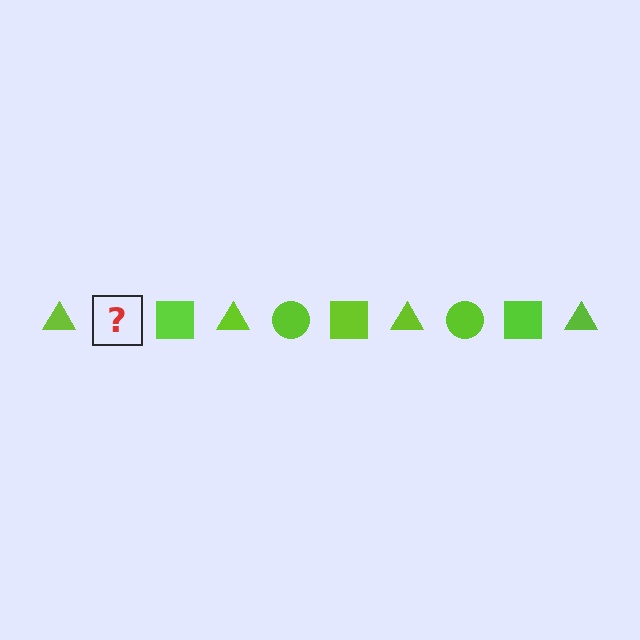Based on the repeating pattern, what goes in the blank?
The blank should be a lime circle.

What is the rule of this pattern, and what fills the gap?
The rule is that the pattern cycles through triangle, circle, square shapes in lime. The gap should be filled with a lime circle.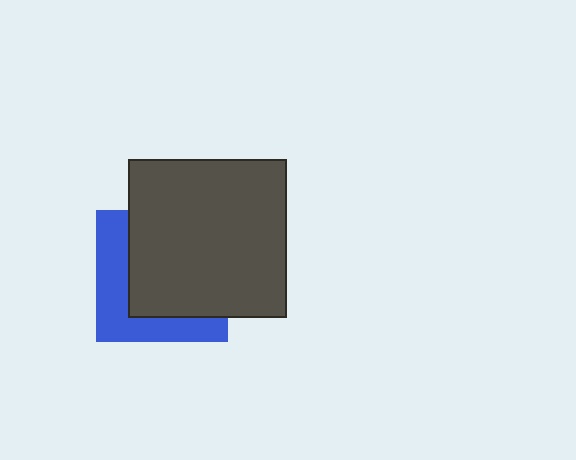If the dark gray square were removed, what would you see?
You would see the complete blue square.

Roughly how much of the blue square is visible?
A small part of it is visible (roughly 38%).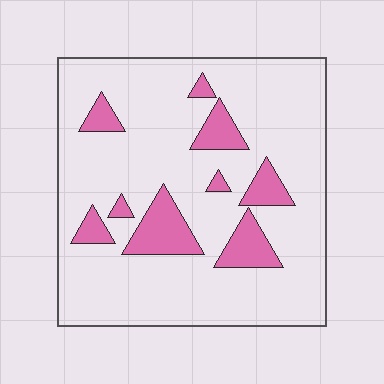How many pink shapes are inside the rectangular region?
9.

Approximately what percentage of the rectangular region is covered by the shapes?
Approximately 15%.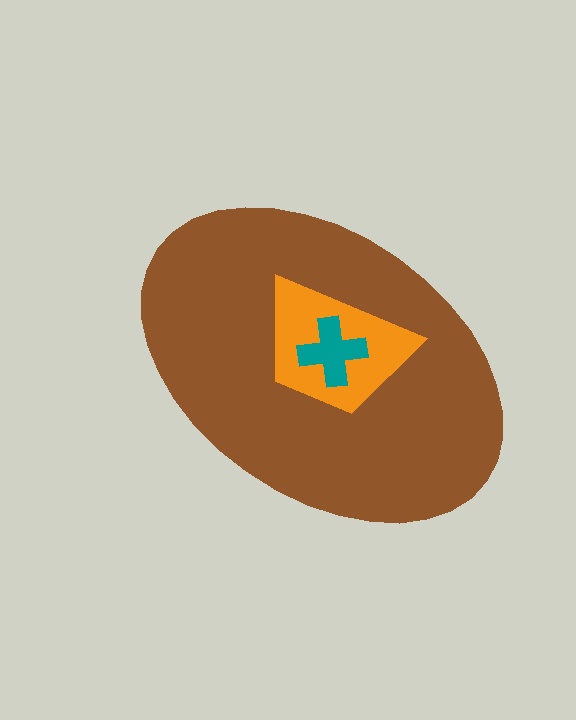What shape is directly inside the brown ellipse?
The orange trapezoid.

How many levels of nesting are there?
3.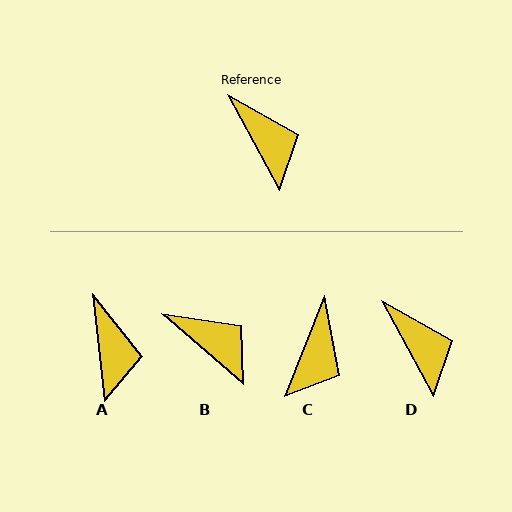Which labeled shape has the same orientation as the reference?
D.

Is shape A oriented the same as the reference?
No, it is off by about 23 degrees.